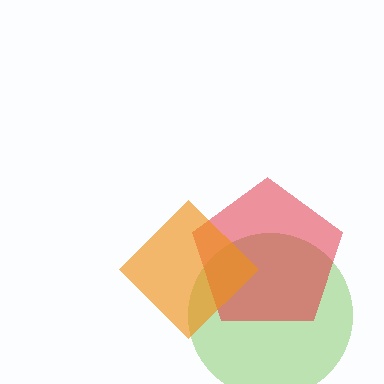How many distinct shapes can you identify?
There are 3 distinct shapes: a lime circle, a red pentagon, an orange diamond.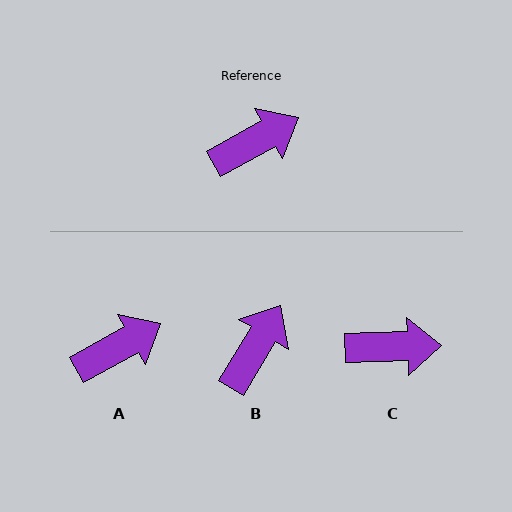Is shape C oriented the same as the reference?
No, it is off by about 28 degrees.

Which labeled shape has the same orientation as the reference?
A.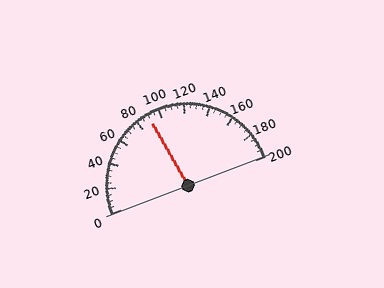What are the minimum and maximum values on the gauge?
The gauge ranges from 0 to 200.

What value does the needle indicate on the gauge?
The needle indicates approximately 90.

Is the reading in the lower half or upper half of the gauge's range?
The reading is in the lower half of the range (0 to 200).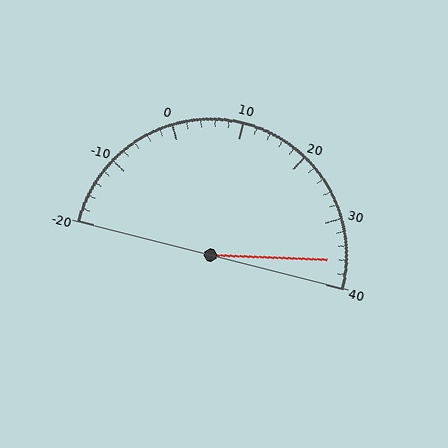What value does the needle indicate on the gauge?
The needle indicates approximately 36.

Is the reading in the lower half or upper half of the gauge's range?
The reading is in the upper half of the range (-20 to 40).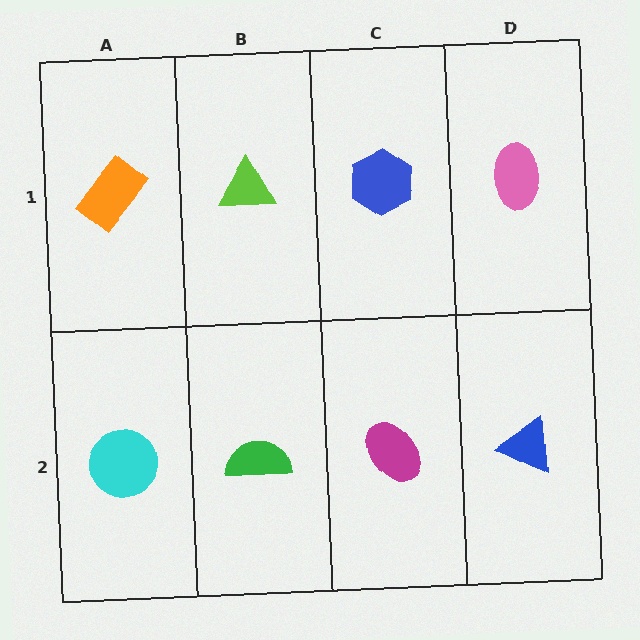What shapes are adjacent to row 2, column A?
An orange rectangle (row 1, column A), a green semicircle (row 2, column B).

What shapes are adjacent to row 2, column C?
A blue hexagon (row 1, column C), a green semicircle (row 2, column B), a blue triangle (row 2, column D).